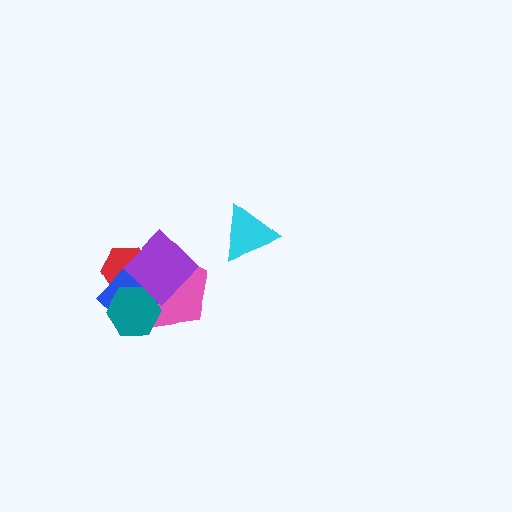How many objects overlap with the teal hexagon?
4 objects overlap with the teal hexagon.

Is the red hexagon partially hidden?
Yes, it is partially covered by another shape.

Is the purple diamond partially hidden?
No, no other shape covers it.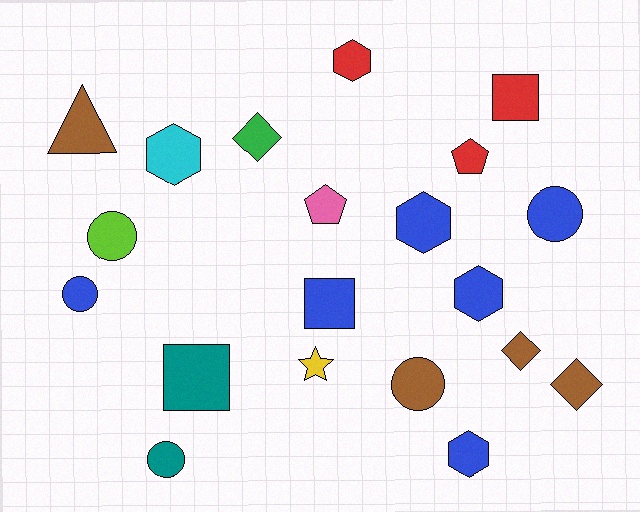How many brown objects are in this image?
There are 4 brown objects.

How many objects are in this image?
There are 20 objects.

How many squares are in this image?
There are 3 squares.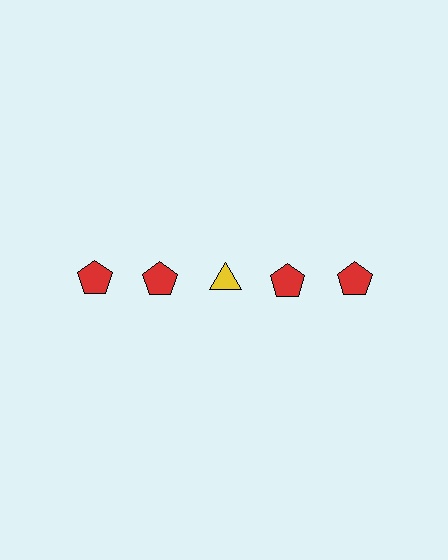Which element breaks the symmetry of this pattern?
The yellow triangle in the top row, center column breaks the symmetry. All other shapes are red pentagons.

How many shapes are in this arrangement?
There are 5 shapes arranged in a grid pattern.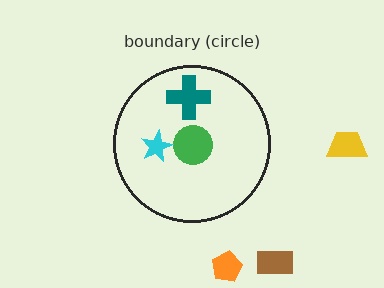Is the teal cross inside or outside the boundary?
Inside.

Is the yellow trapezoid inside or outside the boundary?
Outside.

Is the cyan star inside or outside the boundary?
Inside.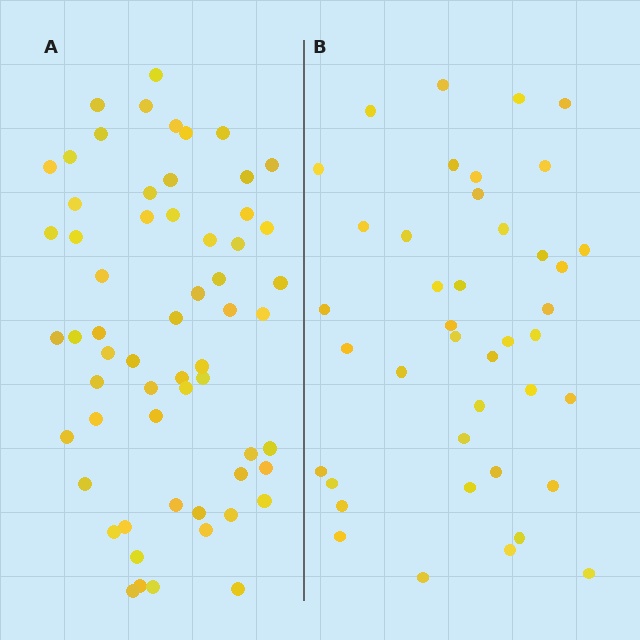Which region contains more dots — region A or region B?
Region A (the left region) has more dots.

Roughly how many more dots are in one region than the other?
Region A has approximately 20 more dots than region B.